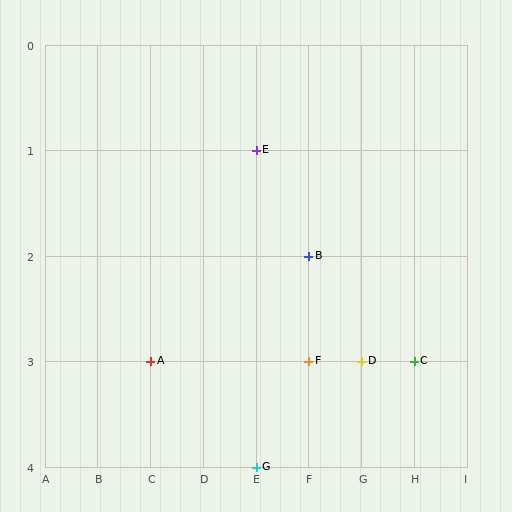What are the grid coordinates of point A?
Point A is at grid coordinates (C, 3).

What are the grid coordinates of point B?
Point B is at grid coordinates (F, 2).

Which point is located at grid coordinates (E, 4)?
Point G is at (E, 4).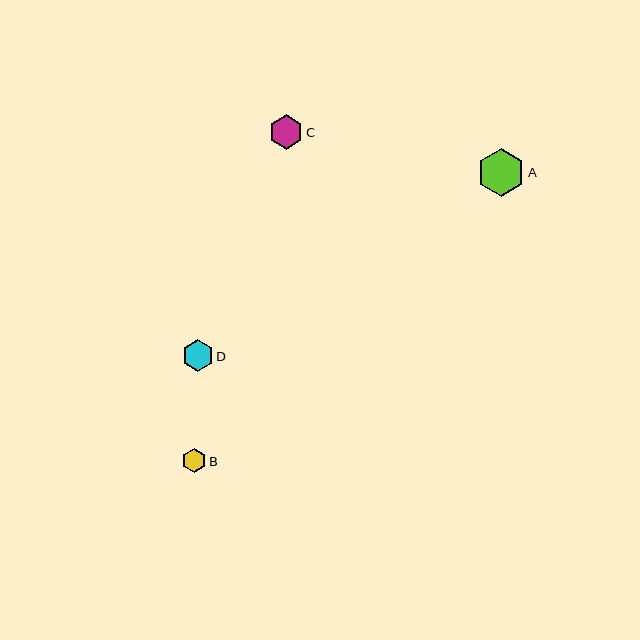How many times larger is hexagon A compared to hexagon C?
Hexagon A is approximately 1.4 times the size of hexagon C.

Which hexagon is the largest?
Hexagon A is the largest with a size of approximately 48 pixels.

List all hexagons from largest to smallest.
From largest to smallest: A, C, D, B.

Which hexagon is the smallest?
Hexagon B is the smallest with a size of approximately 24 pixels.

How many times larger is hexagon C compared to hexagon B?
Hexagon C is approximately 1.4 times the size of hexagon B.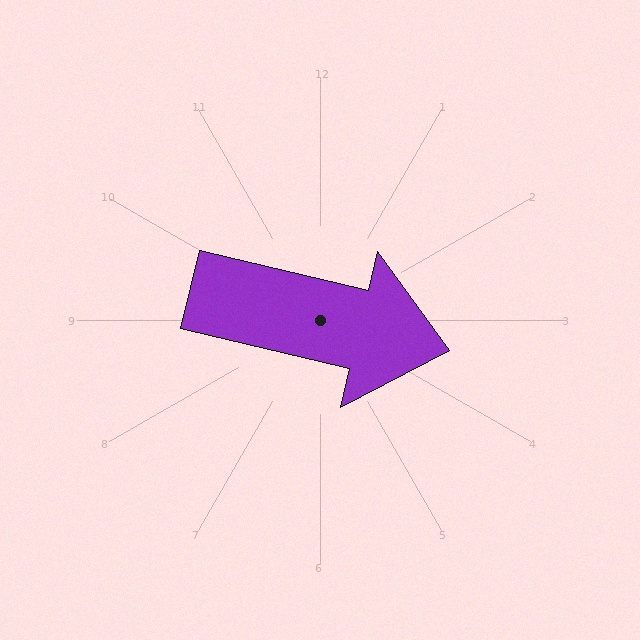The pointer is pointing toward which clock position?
Roughly 3 o'clock.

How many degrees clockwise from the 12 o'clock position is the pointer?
Approximately 103 degrees.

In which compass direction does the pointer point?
East.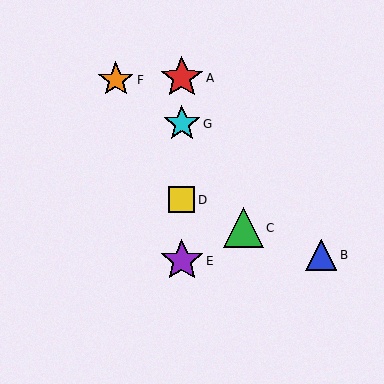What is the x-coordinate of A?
Object A is at x≈182.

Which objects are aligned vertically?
Objects A, D, E, G are aligned vertically.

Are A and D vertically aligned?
Yes, both are at x≈182.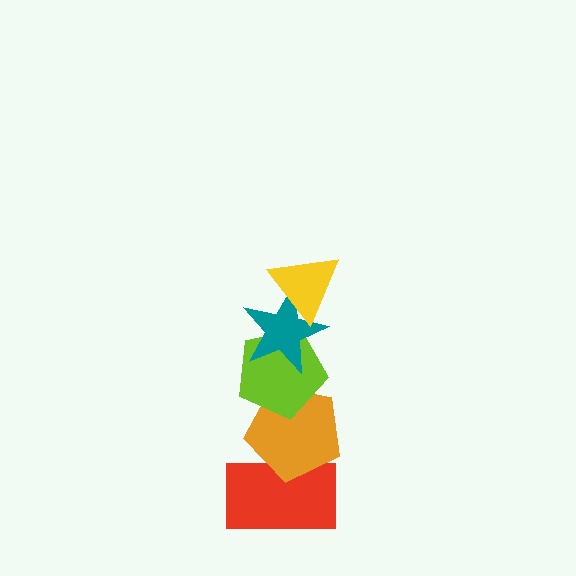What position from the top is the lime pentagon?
The lime pentagon is 3rd from the top.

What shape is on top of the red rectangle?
The orange pentagon is on top of the red rectangle.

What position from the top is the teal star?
The teal star is 2nd from the top.